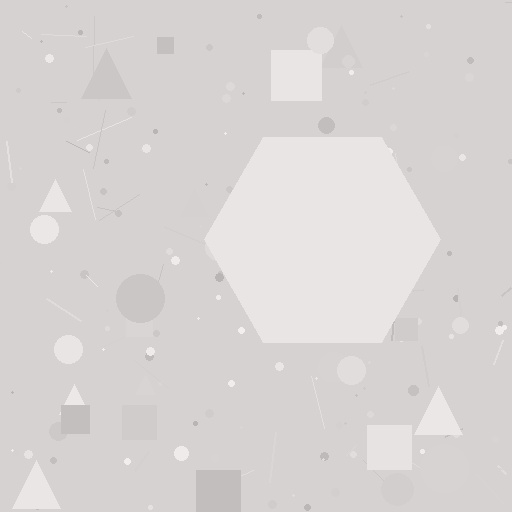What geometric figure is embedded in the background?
A hexagon is embedded in the background.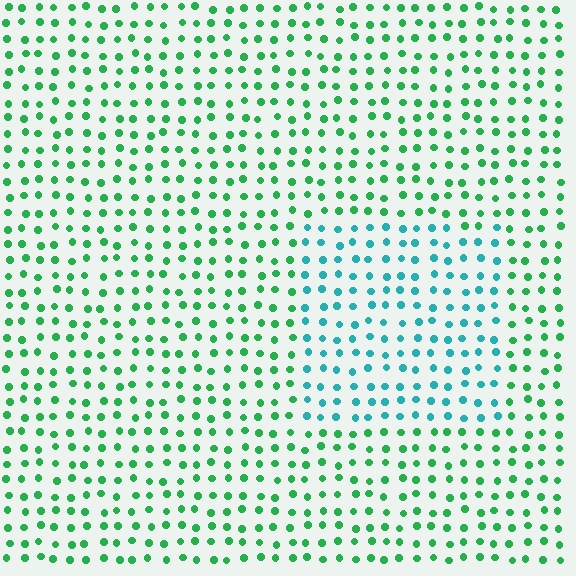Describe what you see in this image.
The image is filled with small green elements in a uniform arrangement. A rectangle-shaped region is visible where the elements are tinted to a slightly different hue, forming a subtle color boundary.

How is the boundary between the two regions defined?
The boundary is defined purely by a slight shift in hue (about 43 degrees). Spacing, size, and orientation are identical on both sides.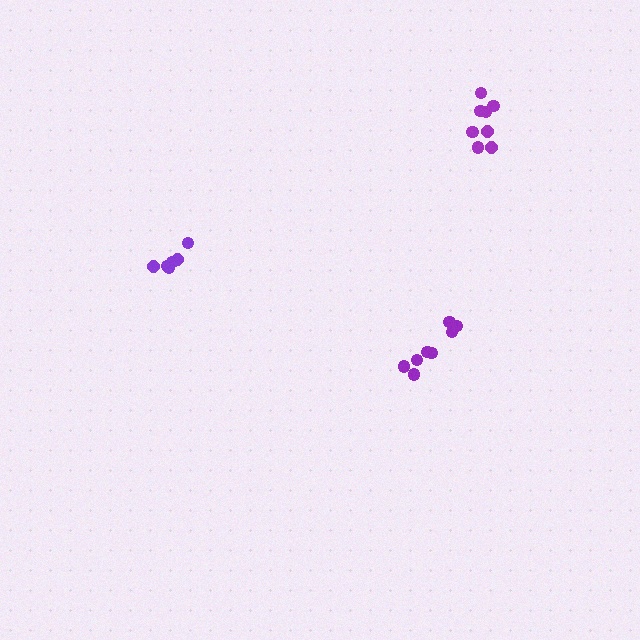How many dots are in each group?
Group 1: 6 dots, Group 2: 8 dots, Group 3: 8 dots (22 total).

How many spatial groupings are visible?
There are 3 spatial groupings.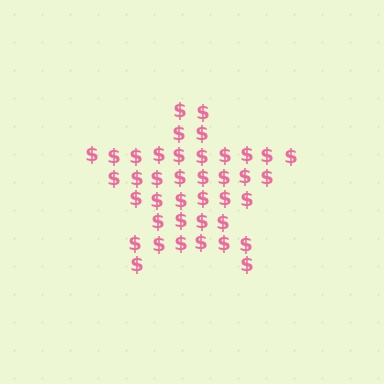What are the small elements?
The small elements are dollar signs.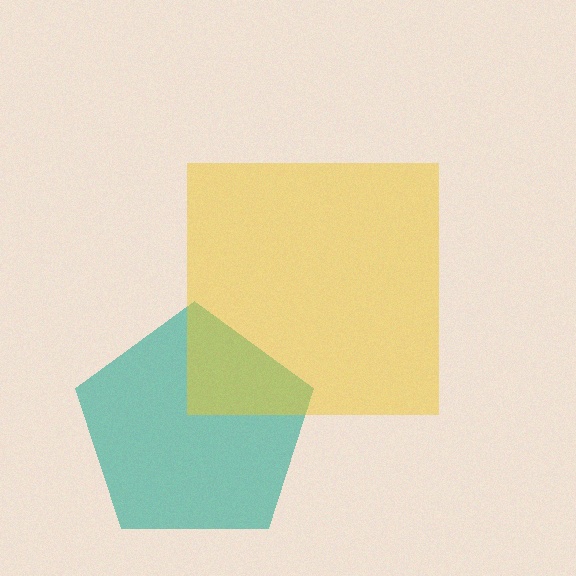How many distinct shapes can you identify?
There are 2 distinct shapes: a teal pentagon, a yellow square.